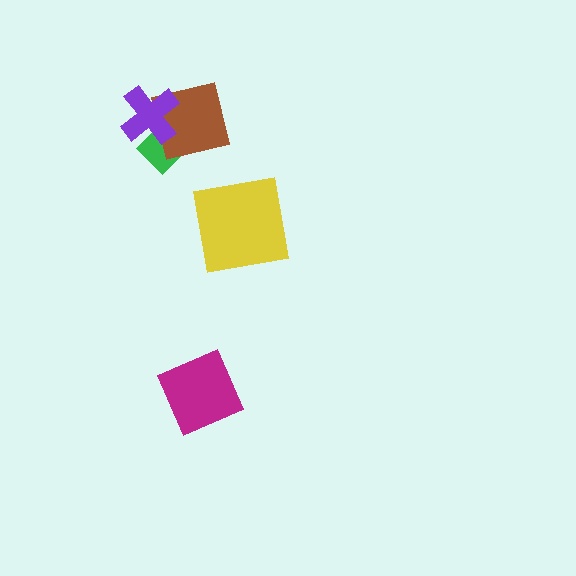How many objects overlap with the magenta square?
0 objects overlap with the magenta square.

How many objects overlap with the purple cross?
2 objects overlap with the purple cross.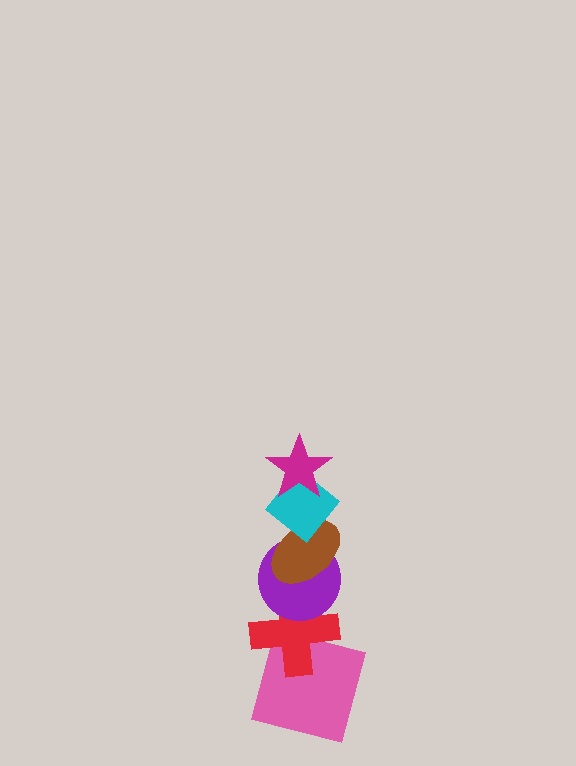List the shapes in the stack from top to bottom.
From top to bottom: the magenta star, the cyan diamond, the brown ellipse, the purple circle, the red cross, the pink square.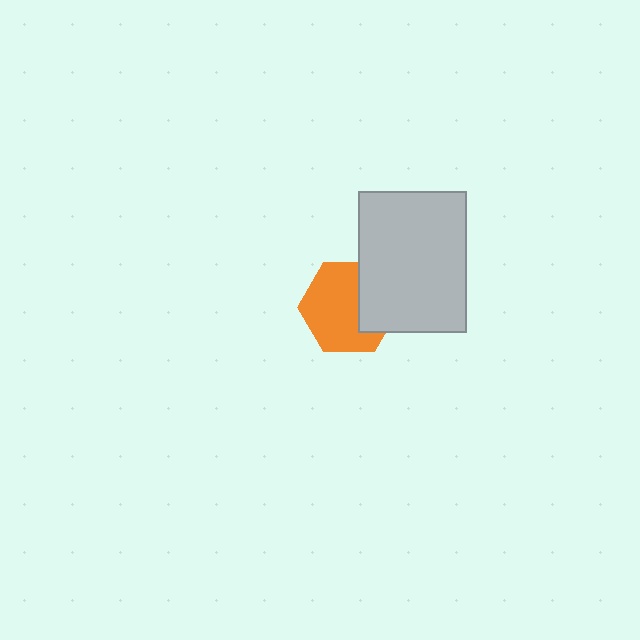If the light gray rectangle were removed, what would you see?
You would see the complete orange hexagon.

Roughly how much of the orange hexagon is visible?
Most of it is visible (roughly 67%).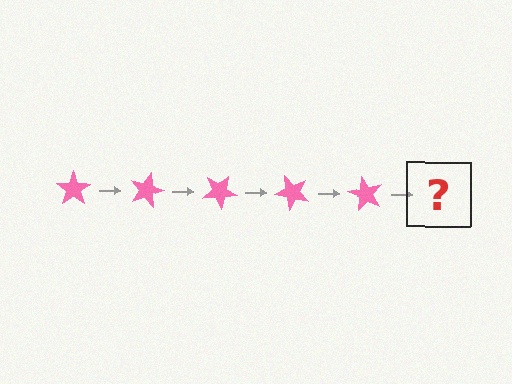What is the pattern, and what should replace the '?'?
The pattern is that the star rotates 15 degrees each step. The '?' should be a pink star rotated 75 degrees.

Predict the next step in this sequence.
The next step is a pink star rotated 75 degrees.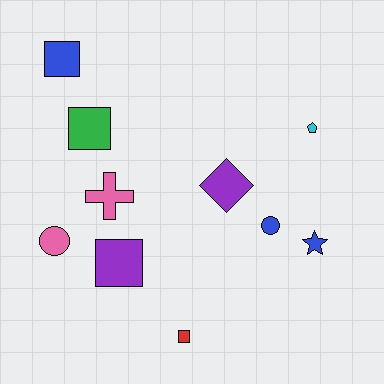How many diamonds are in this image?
There is 1 diamond.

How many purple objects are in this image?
There are 2 purple objects.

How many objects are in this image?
There are 10 objects.